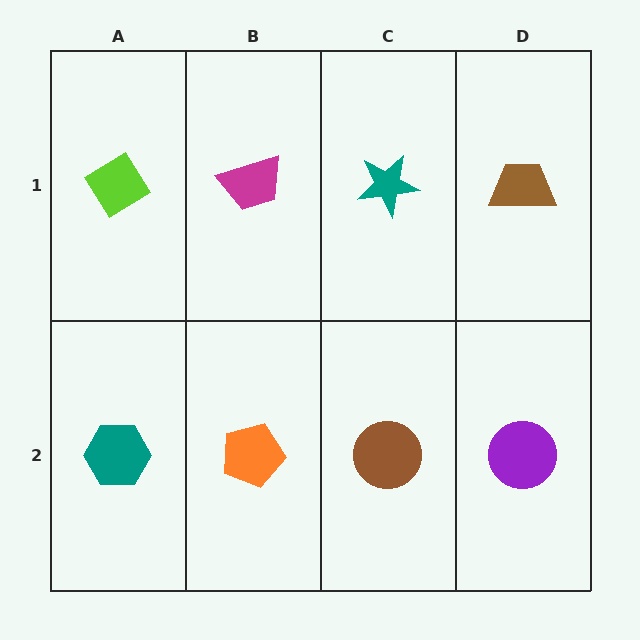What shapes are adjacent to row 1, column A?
A teal hexagon (row 2, column A), a magenta trapezoid (row 1, column B).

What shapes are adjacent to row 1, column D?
A purple circle (row 2, column D), a teal star (row 1, column C).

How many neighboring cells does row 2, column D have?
2.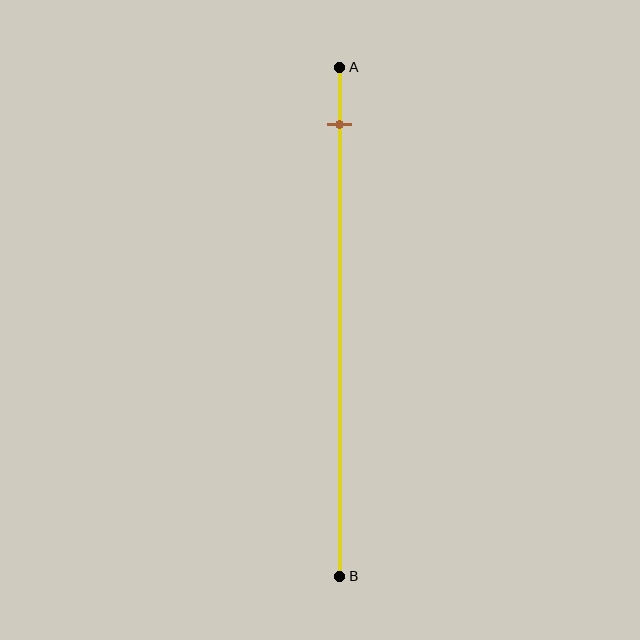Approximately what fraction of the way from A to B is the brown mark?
The brown mark is approximately 10% of the way from A to B.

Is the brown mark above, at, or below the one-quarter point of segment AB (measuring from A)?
The brown mark is above the one-quarter point of segment AB.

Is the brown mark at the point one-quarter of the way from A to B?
No, the mark is at about 10% from A, not at the 25% one-quarter point.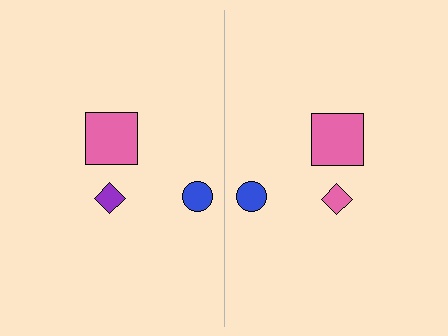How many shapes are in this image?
There are 6 shapes in this image.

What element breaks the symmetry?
The pink diamond on the right side breaks the symmetry — its mirror counterpart is purple.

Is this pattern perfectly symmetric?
No, the pattern is not perfectly symmetric. The pink diamond on the right side breaks the symmetry — its mirror counterpart is purple.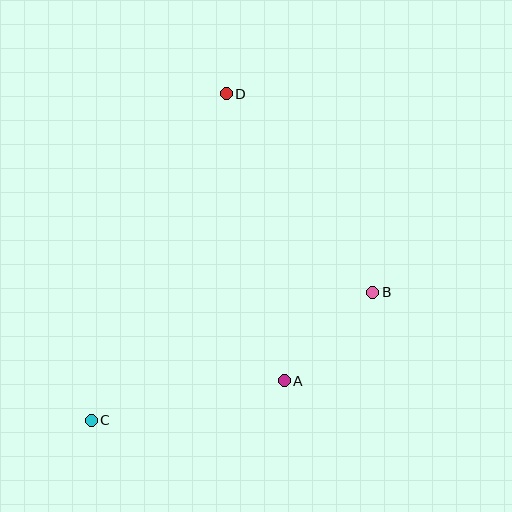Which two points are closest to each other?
Points A and B are closest to each other.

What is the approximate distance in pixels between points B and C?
The distance between B and C is approximately 309 pixels.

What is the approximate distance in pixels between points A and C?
The distance between A and C is approximately 197 pixels.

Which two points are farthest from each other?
Points C and D are farthest from each other.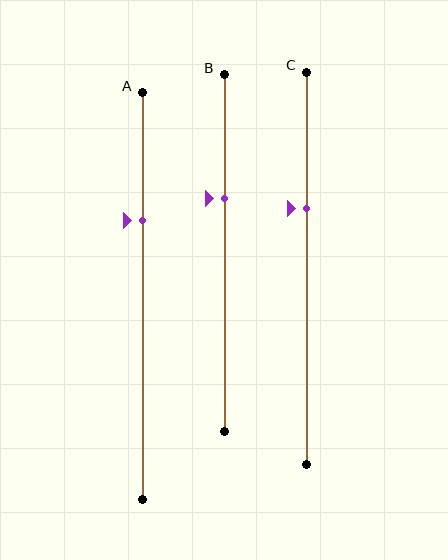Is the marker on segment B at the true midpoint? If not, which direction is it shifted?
No, the marker on segment B is shifted upward by about 15% of the segment length.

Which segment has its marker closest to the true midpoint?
Segment C has its marker closest to the true midpoint.